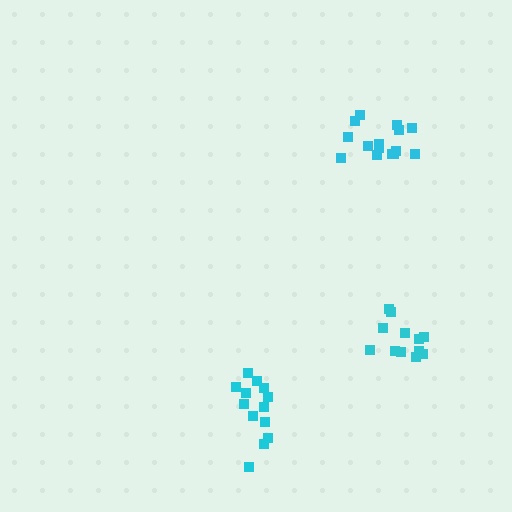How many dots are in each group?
Group 1: 12 dots, Group 2: 15 dots, Group 3: 13 dots (40 total).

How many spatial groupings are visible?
There are 3 spatial groupings.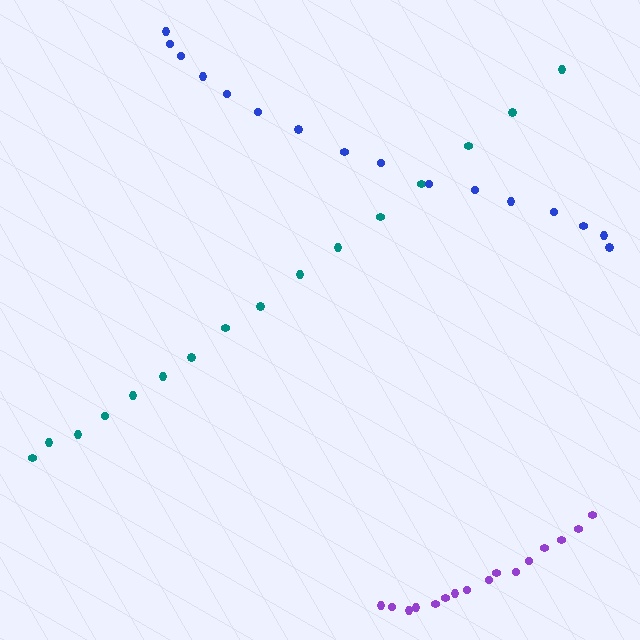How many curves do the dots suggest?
There are 3 distinct paths.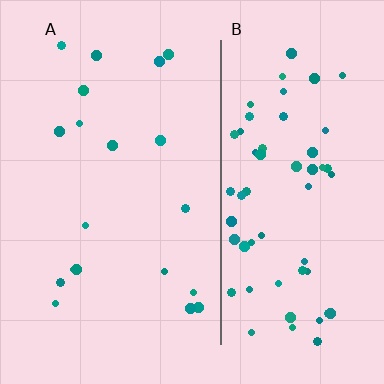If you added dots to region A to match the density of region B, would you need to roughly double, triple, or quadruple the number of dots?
Approximately triple.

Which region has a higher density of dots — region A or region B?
B (the right).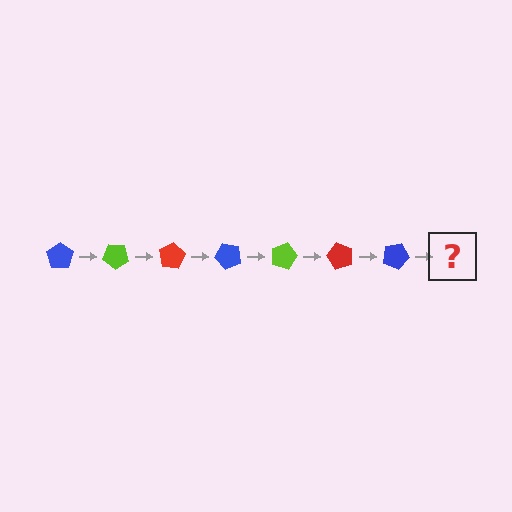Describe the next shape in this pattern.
It should be a lime pentagon, rotated 280 degrees from the start.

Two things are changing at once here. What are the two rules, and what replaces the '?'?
The two rules are that it rotates 40 degrees each step and the color cycles through blue, lime, and red. The '?' should be a lime pentagon, rotated 280 degrees from the start.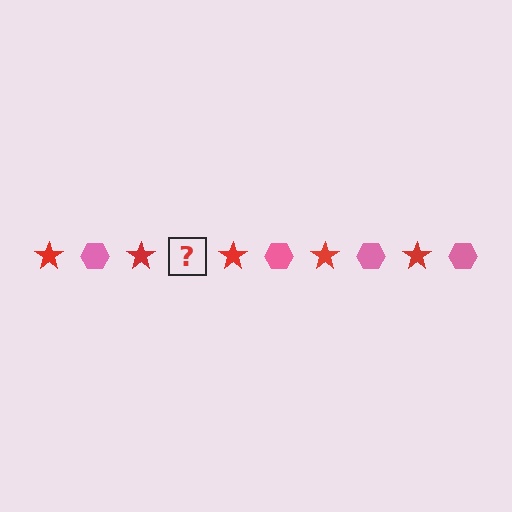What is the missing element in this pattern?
The missing element is a pink hexagon.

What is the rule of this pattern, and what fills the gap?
The rule is that the pattern alternates between red star and pink hexagon. The gap should be filled with a pink hexagon.